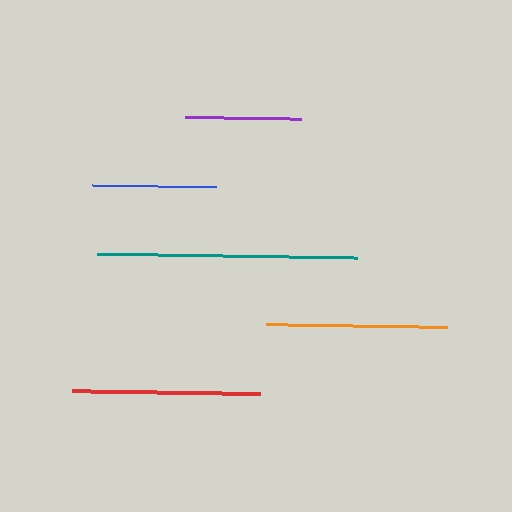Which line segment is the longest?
The teal line is the longest at approximately 260 pixels.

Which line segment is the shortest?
The purple line is the shortest at approximately 115 pixels.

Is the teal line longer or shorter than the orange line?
The teal line is longer than the orange line.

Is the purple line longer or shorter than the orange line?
The orange line is longer than the purple line.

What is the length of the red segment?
The red segment is approximately 188 pixels long.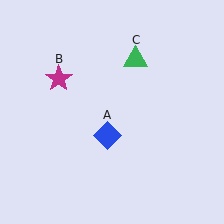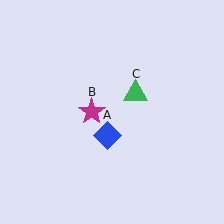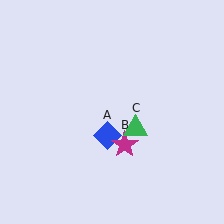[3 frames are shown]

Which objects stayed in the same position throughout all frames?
Blue diamond (object A) remained stationary.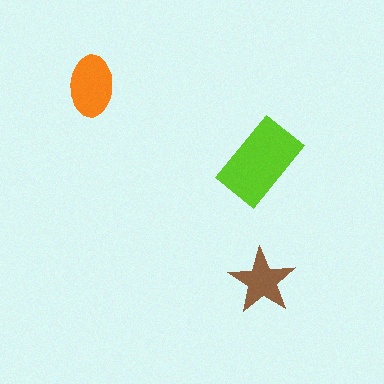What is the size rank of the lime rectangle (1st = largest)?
1st.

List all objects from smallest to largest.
The brown star, the orange ellipse, the lime rectangle.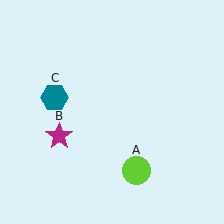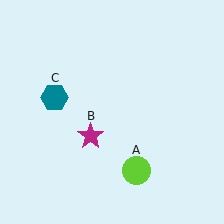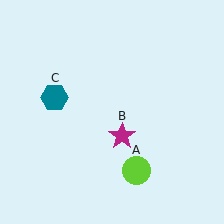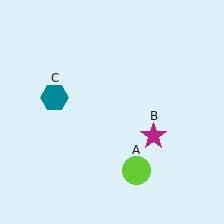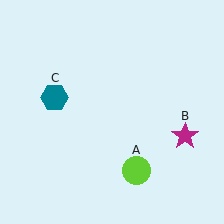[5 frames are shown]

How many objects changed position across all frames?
1 object changed position: magenta star (object B).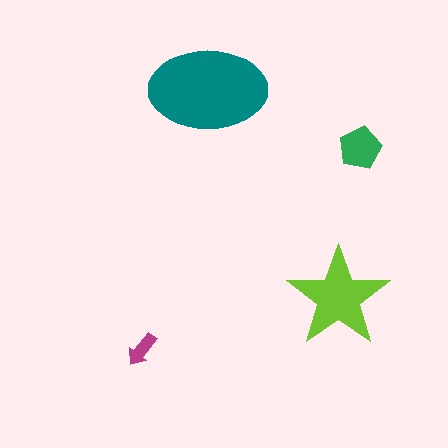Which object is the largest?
The teal ellipse.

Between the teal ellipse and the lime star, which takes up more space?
The teal ellipse.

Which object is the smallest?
The magenta arrow.